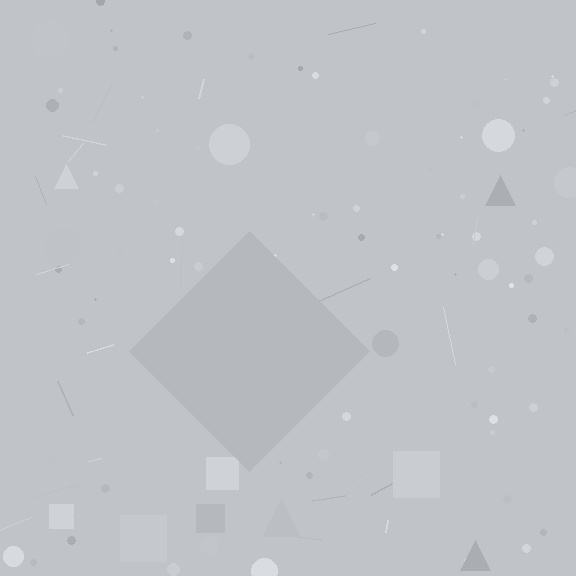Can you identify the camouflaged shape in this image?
The camouflaged shape is a diamond.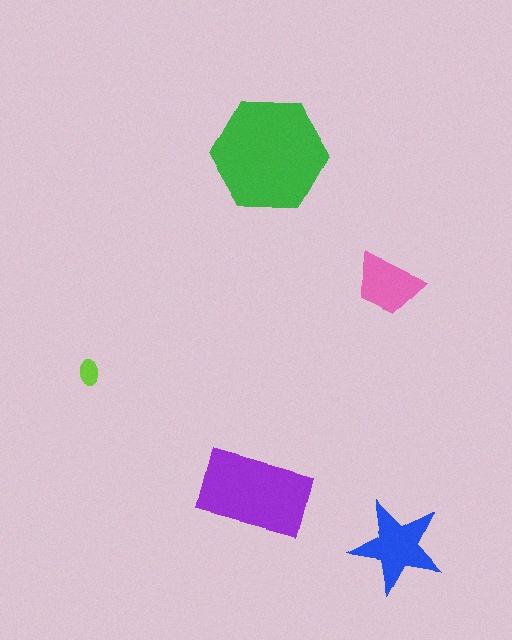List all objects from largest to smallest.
The green hexagon, the purple rectangle, the blue star, the pink trapezoid, the lime ellipse.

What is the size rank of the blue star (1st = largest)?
3rd.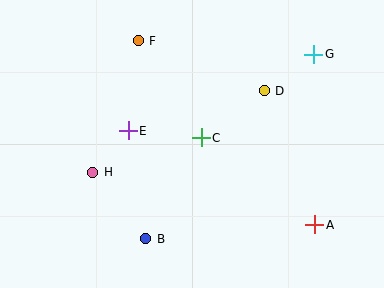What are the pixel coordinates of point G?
Point G is at (314, 54).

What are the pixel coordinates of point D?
Point D is at (264, 91).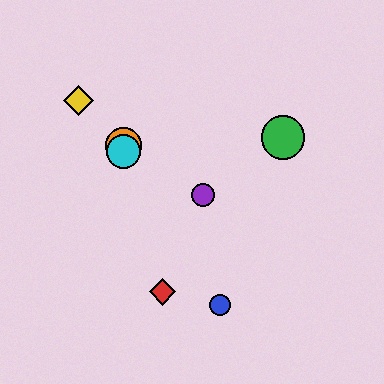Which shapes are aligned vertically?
The orange circle, the cyan circle are aligned vertically.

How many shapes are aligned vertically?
2 shapes (the orange circle, the cyan circle) are aligned vertically.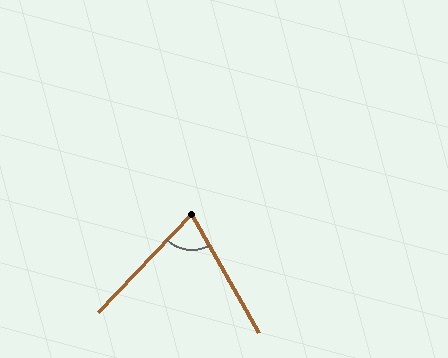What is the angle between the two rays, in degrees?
Approximately 73 degrees.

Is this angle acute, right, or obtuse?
It is acute.